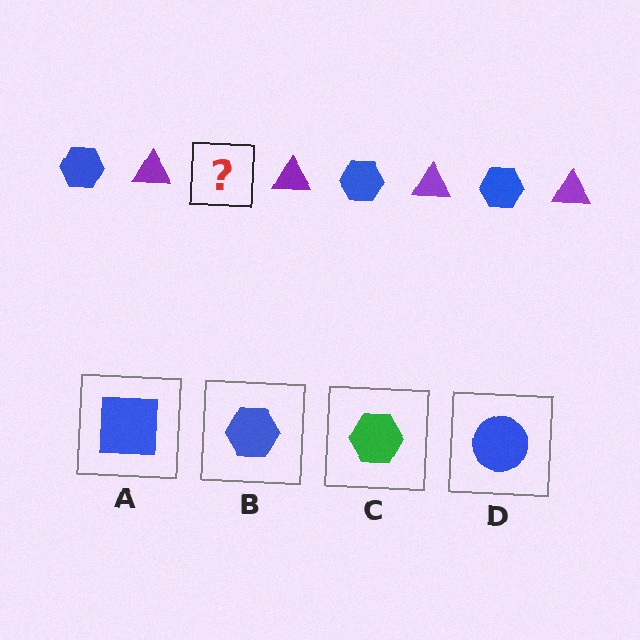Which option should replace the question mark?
Option B.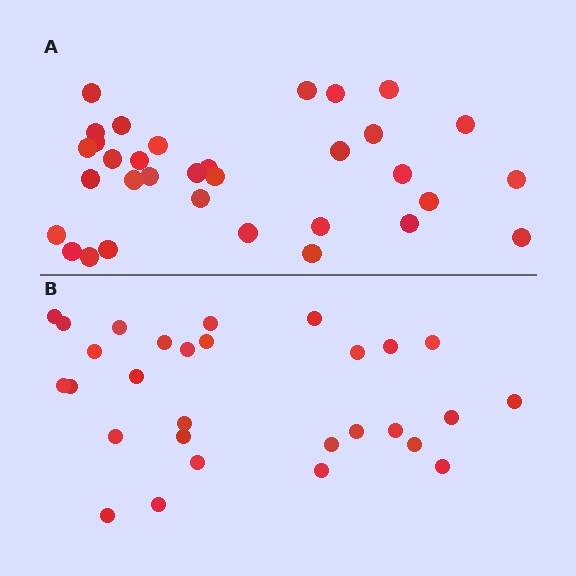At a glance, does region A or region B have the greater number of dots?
Region A (the top region) has more dots.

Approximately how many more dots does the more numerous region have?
Region A has about 4 more dots than region B.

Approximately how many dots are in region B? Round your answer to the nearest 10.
About 30 dots. (The exact count is 29, which rounds to 30.)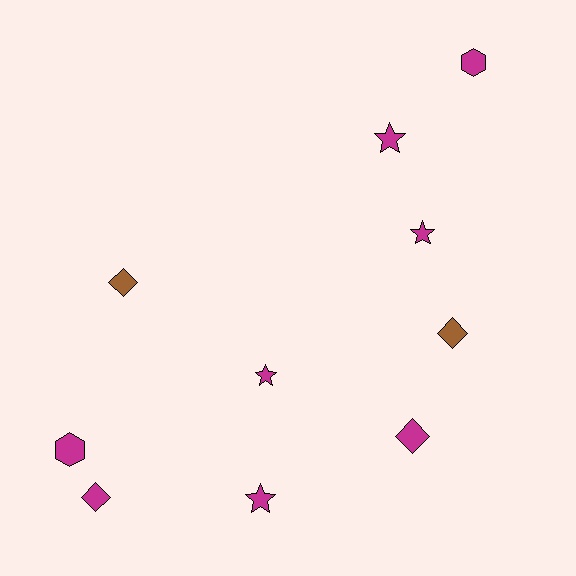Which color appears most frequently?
Magenta, with 8 objects.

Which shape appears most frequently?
Diamond, with 4 objects.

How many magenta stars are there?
There are 4 magenta stars.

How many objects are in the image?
There are 10 objects.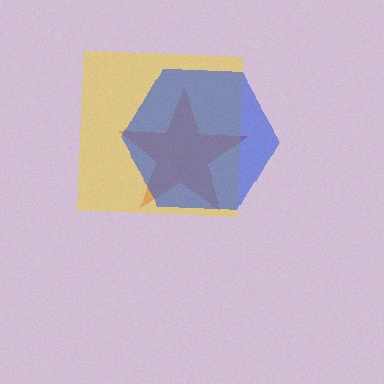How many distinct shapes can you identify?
There are 3 distinct shapes: a red star, a yellow square, a blue hexagon.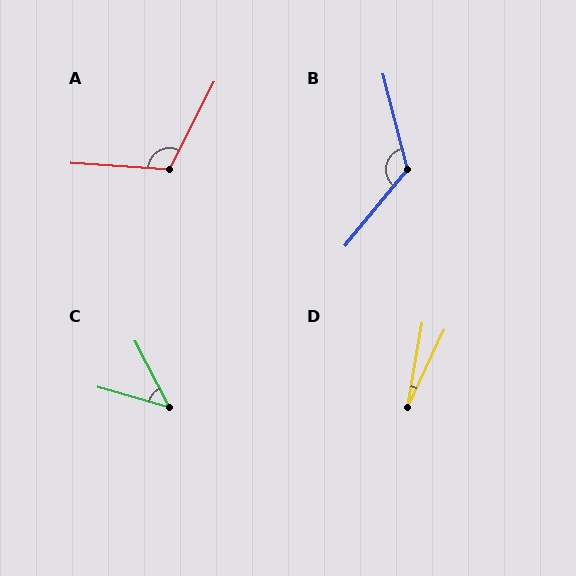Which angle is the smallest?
D, at approximately 16 degrees.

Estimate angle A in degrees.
Approximately 113 degrees.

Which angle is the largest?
B, at approximately 126 degrees.